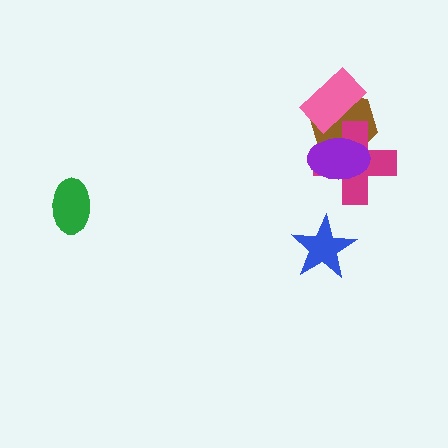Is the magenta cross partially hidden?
Yes, it is partially covered by another shape.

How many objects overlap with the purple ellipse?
2 objects overlap with the purple ellipse.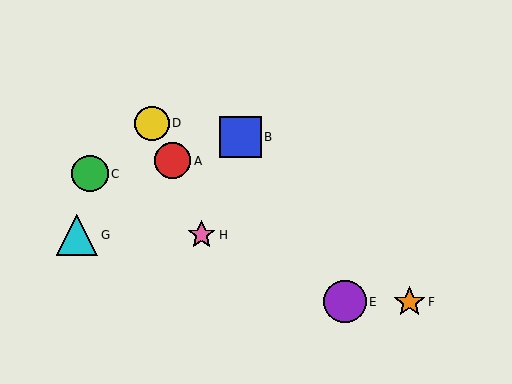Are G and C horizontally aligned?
No, G is at y≈235 and C is at y≈174.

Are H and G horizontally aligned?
Yes, both are at y≈235.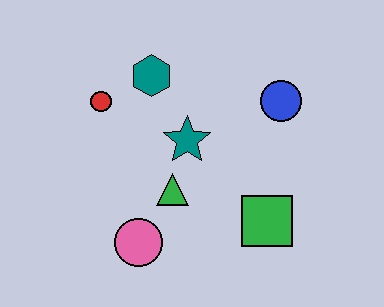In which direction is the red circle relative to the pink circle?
The red circle is above the pink circle.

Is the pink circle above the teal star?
No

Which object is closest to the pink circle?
The green triangle is closest to the pink circle.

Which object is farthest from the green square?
The red circle is farthest from the green square.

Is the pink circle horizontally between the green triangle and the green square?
No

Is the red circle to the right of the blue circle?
No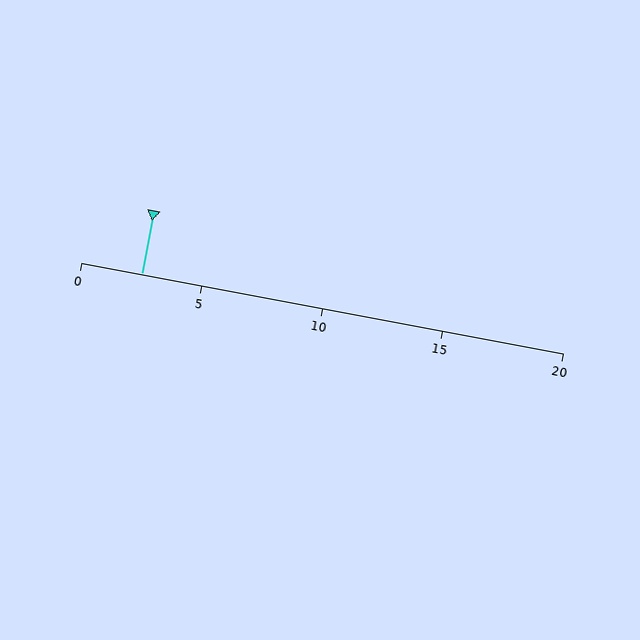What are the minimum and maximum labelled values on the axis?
The axis runs from 0 to 20.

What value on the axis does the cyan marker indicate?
The marker indicates approximately 2.5.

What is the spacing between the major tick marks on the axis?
The major ticks are spaced 5 apart.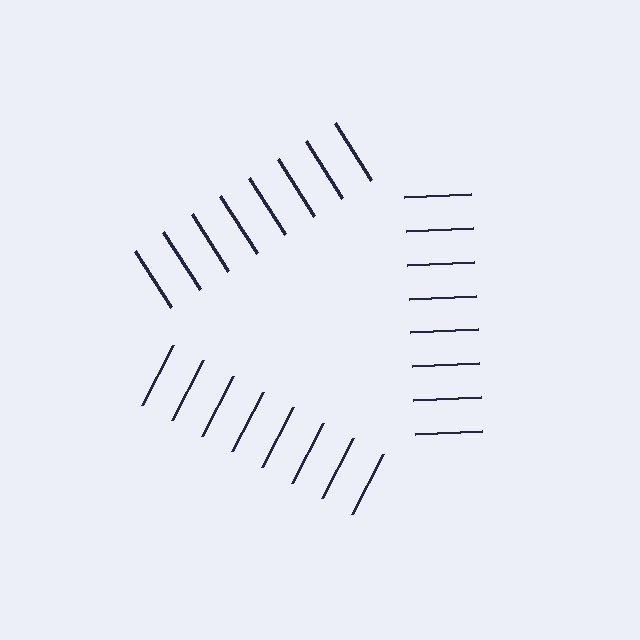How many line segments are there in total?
24 — 8 along each of the 3 edges.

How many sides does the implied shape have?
3 sides — the line-ends trace a triangle.